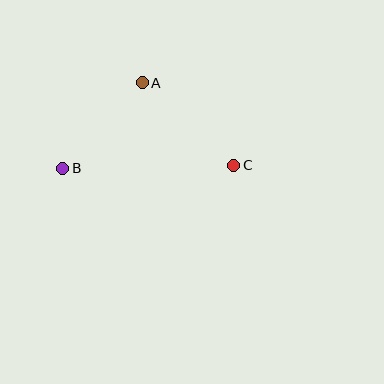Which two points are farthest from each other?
Points B and C are farthest from each other.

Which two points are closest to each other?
Points A and B are closest to each other.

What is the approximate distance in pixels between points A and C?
The distance between A and C is approximately 123 pixels.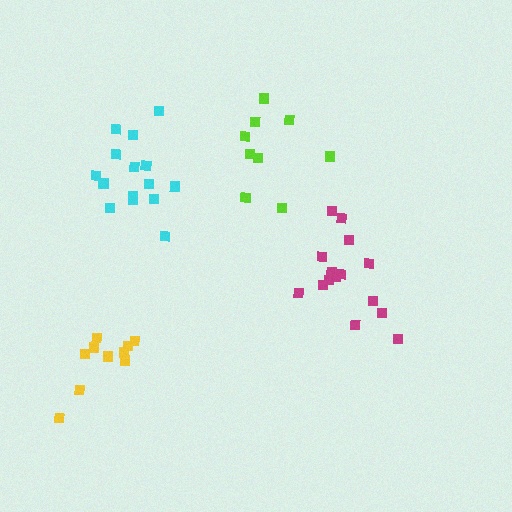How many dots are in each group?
Group 1: 9 dots, Group 2: 15 dots, Group 3: 10 dots, Group 4: 15 dots (49 total).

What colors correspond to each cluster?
The clusters are colored: lime, cyan, yellow, magenta.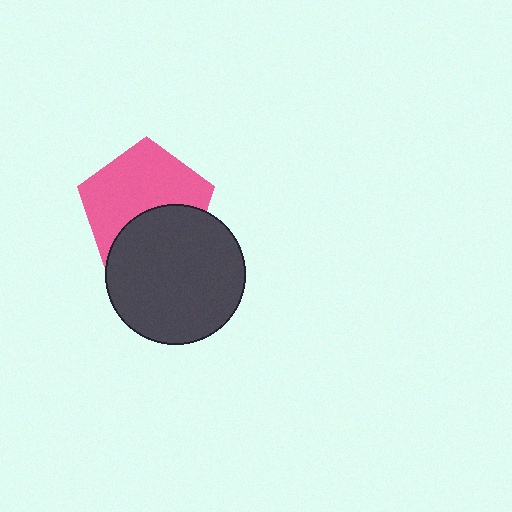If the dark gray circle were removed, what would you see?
You would see the complete pink pentagon.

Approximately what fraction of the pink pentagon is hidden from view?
Roughly 39% of the pink pentagon is hidden behind the dark gray circle.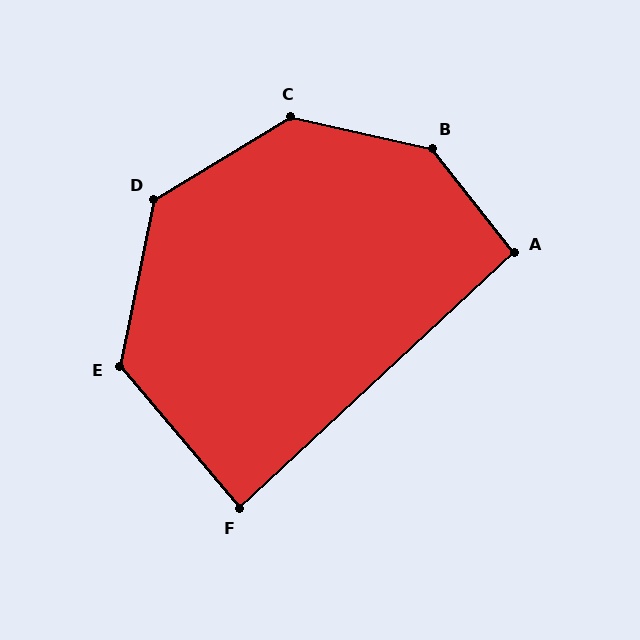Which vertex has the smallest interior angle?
F, at approximately 87 degrees.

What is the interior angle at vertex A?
Approximately 95 degrees (obtuse).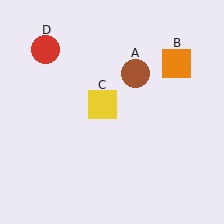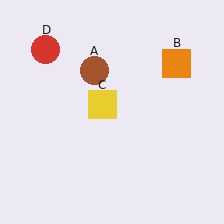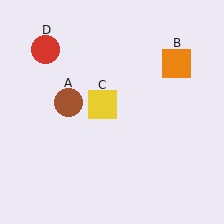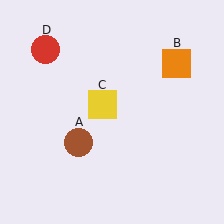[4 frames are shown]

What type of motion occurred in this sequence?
The brown circle (object A) rotated counterclockwise around the center of the scene.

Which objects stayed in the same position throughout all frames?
Orange square (object B) and yellow square (object C) and red circle (object D) remained stationary.